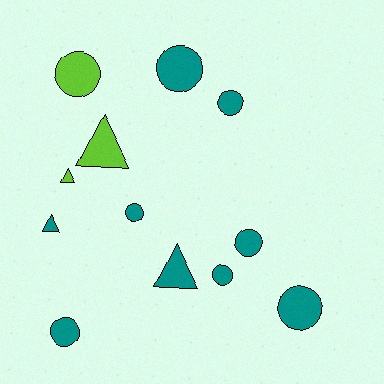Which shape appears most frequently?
Circle, with 8 objects.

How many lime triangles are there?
There are 2 lime triangles.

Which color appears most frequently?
Teal, with 9 objects.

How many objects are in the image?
There are 12 objects.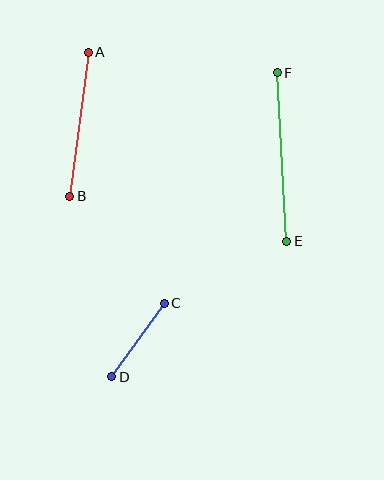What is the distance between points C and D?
The distance is approximately 90 pixels.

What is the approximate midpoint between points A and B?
The midpoint is at approximately (79, 124) pixels.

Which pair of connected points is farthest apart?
Points E and F are farthest apart.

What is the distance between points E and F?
The distance is approximately 169 pixels.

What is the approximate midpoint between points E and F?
The midpoint is at approximately (282, 157) pixels.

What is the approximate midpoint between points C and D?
The midpoint is at approximately (138, 340) pixels.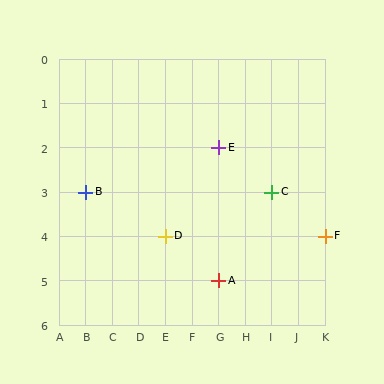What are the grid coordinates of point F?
Point F is at grid coordinates (K, 4).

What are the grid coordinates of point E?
Point E is at grid coordinates (G, 2).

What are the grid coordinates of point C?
Point C is at grid coordinates (I, 3).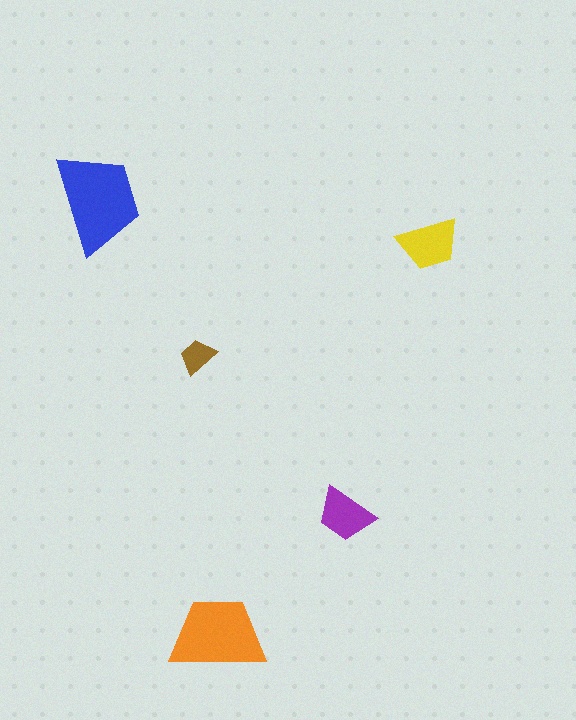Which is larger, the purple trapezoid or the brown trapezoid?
The purple one.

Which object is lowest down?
The orange trapezoid is bottommost.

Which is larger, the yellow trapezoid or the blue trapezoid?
The blue one.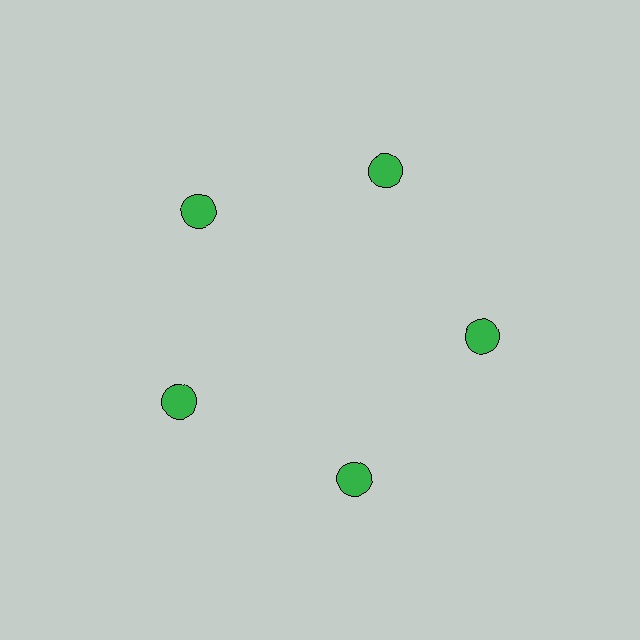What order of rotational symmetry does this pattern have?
This pattern has 5-fold rotational symmetry.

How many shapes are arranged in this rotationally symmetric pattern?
There are 5 shapes, arranged in 5 groups of 1.